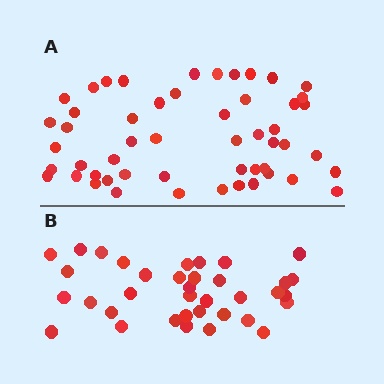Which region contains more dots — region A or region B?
Region A (the top region) has more dots.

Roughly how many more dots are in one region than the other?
Region A has approximately 15 more dots than region B.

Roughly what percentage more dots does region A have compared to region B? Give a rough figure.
About 45% more.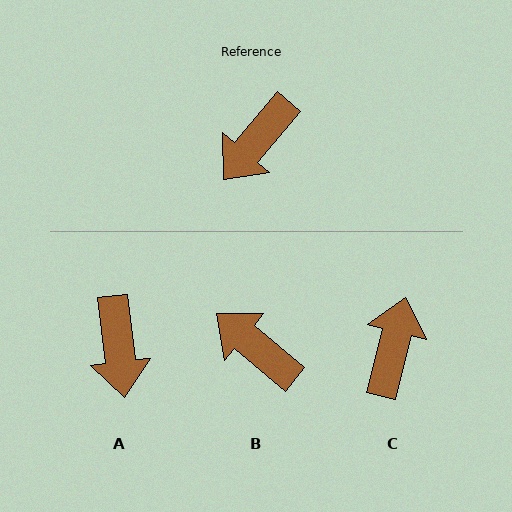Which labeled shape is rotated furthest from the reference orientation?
C, about 154 degrees away.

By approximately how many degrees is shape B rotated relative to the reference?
Approximately 90 degrees clockwise.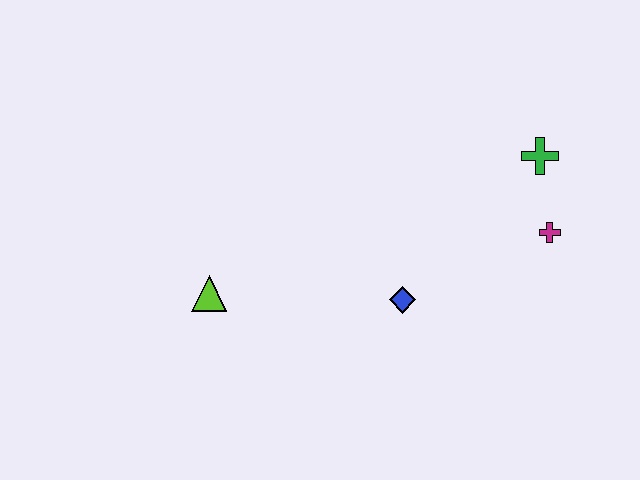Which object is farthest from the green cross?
The lime triangle is farthest from the green cross.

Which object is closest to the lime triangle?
The blue diamond is closest to the lime triangle.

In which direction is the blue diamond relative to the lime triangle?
The blue diamond is to the right of the lime triangle.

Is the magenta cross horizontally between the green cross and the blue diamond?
No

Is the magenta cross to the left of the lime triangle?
No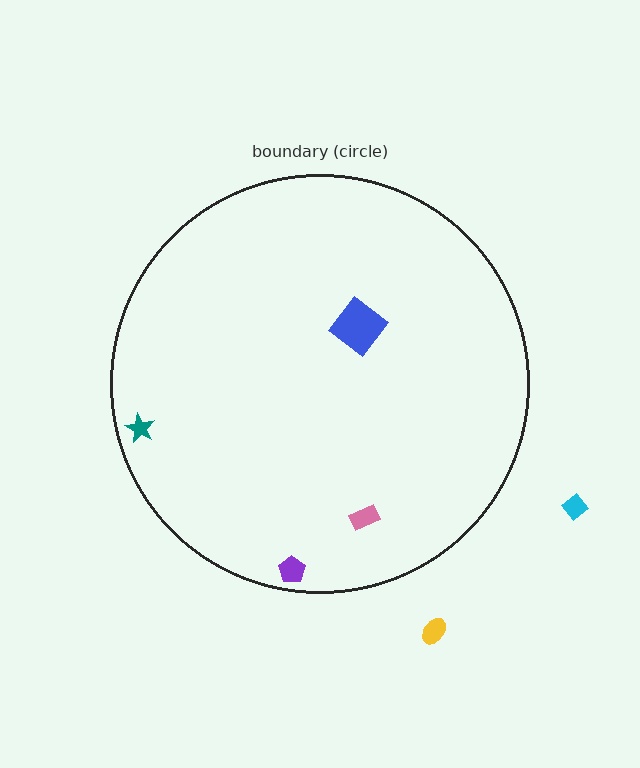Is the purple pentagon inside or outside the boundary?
Inside.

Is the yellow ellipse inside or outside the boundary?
Outside.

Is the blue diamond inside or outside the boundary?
Inside.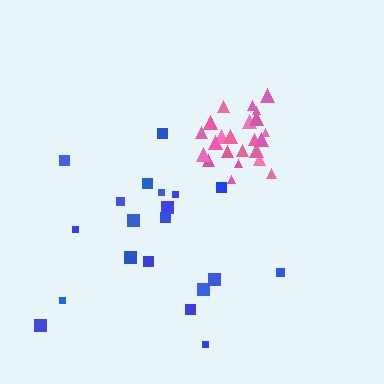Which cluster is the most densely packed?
Pink.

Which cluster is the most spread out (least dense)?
Blue.